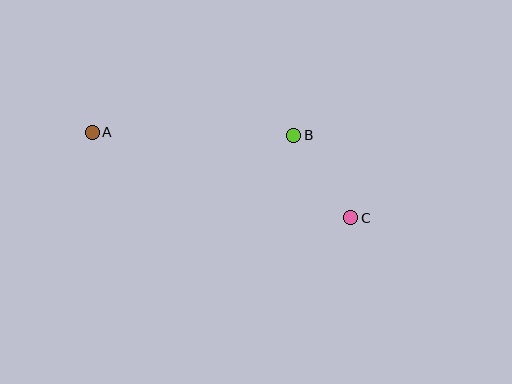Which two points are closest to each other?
Points B and C are closest to each other.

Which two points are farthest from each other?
Points A and C are farthest from each other.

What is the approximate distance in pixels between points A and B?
The distance between A and B is approximately 202 pixels.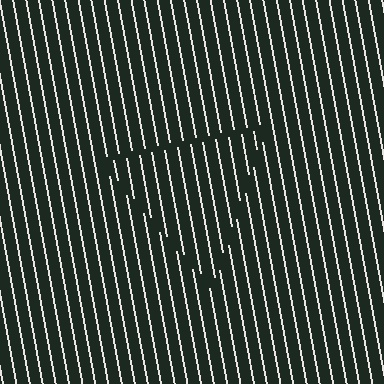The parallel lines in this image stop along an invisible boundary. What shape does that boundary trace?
An illusory triangle. The interior of the shape contains the same grating, shifted by half a period — the contour is defined by the phase discontinuity where line-ends from the inner and outer gratings abut.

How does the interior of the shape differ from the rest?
The interior of the shape contains the same grating, shifted by half a period — the contour is defined by the phase discontinuity where line-ends from the inner and outer gratings abut.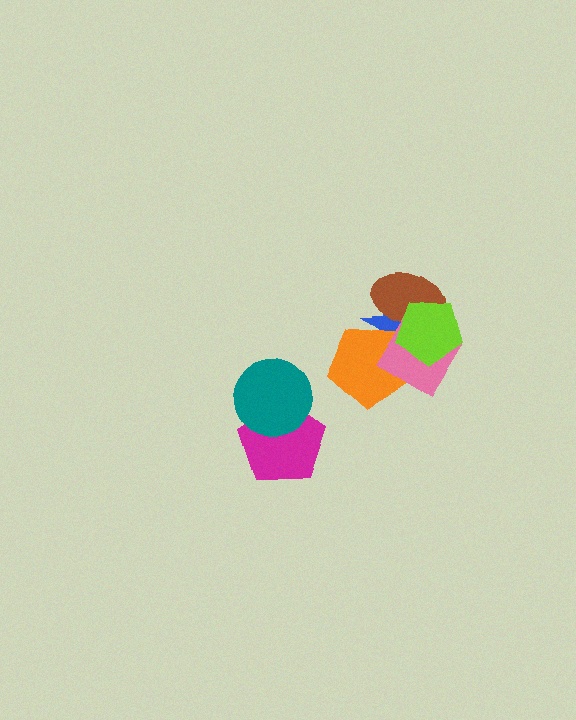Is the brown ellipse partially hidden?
Yes, it is partially covered by another shape.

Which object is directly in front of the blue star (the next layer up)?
The orange pentagon is directly in front of the blue star.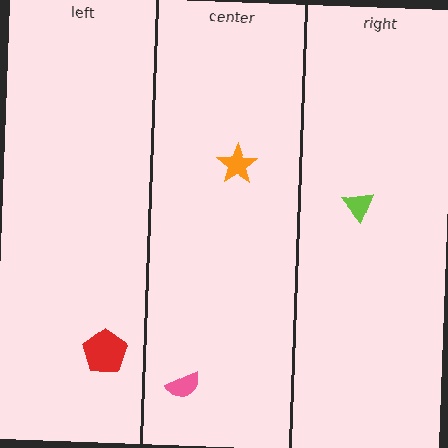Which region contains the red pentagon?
The left region.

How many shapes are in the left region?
1.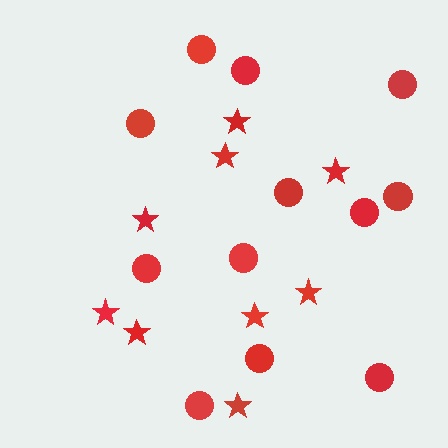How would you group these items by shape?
There are 2 groups: one group of circles (12) and one group of stars (9).